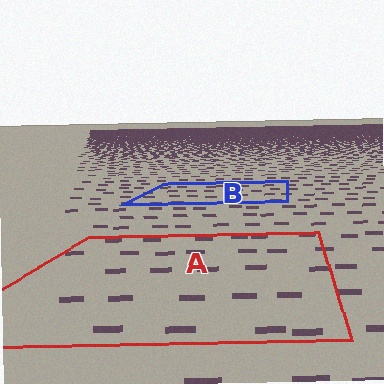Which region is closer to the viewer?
Region A is closer. The texture elements there are larger and more spread out.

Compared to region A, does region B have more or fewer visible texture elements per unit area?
Region B has more texture elements per unit area — they are packed more densely because it is farther away.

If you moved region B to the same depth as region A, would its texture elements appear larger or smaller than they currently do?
They would appear larger. At a closer depth, the same texture elements are projected at a bigger on-screen size.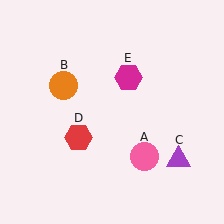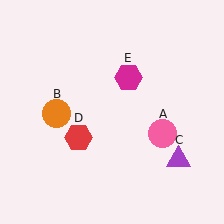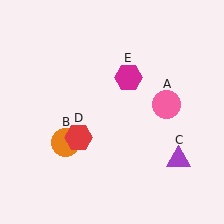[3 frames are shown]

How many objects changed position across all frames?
2 objects changed position: pink circle (object A), orange circle (object B).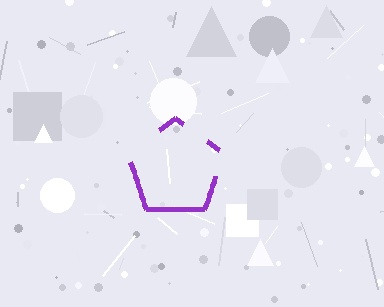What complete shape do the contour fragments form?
The contour fragments form a pentagon.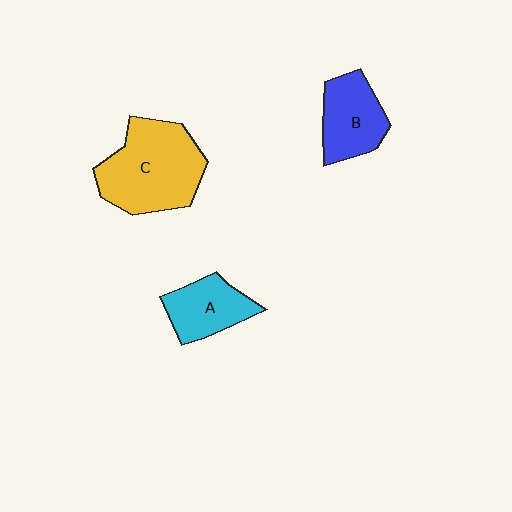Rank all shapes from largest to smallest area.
From largest to smallest: C (yellow), B (blue), A (cyan).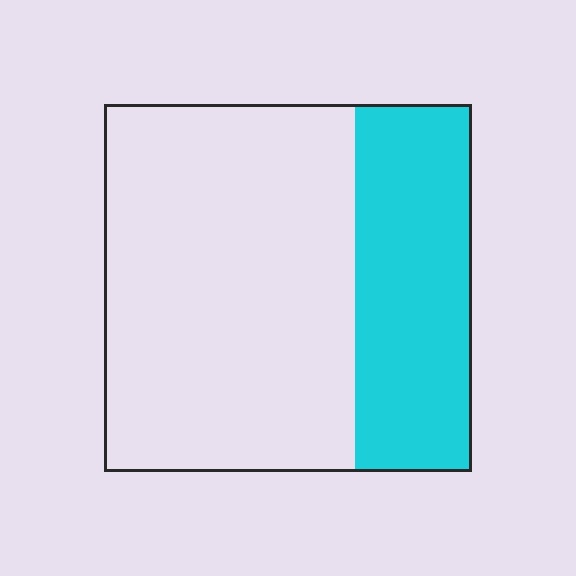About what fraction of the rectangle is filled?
About one third (1/3).